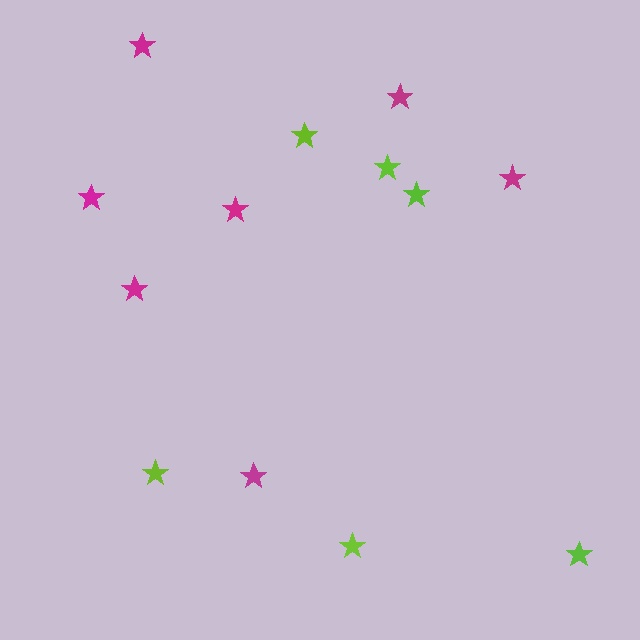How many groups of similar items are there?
There are 2 groups: one group of magenta stars (7) and one group of lime stars (6).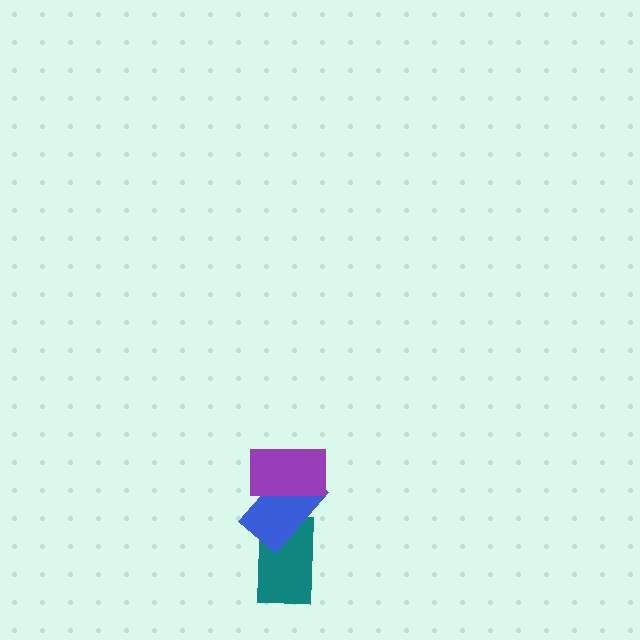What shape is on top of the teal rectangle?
The blue rectangle is on top of the teal rectangle.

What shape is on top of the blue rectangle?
The purple rectangle is on top of the blue rectangle.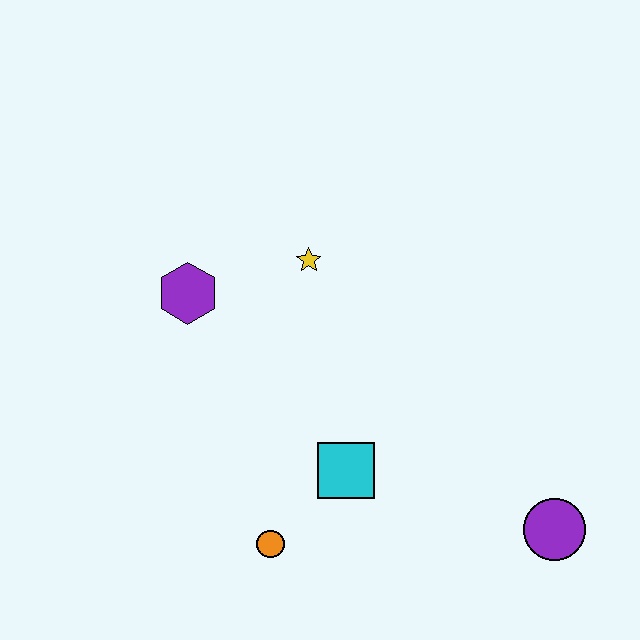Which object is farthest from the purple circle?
The purple hexagon is farthest from the purple circle.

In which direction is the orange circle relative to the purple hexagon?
The orange circle is below the purple hexagon.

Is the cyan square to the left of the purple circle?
Yes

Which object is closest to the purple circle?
The cyan square is closest to the purple circle.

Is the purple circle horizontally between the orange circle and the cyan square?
No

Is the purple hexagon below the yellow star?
Yes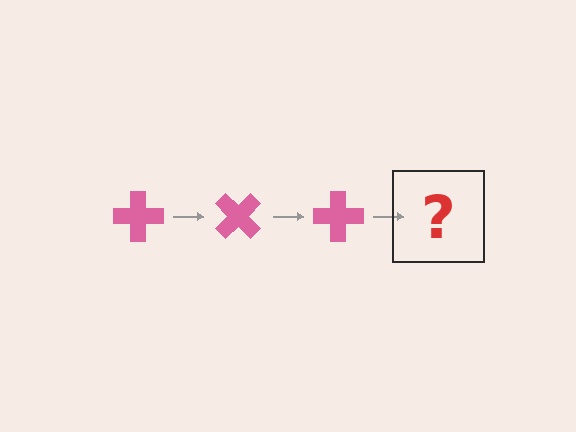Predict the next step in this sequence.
The next step is a pink cross rotated 135 degrees.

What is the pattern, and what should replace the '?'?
The pattern is that the cross rotates 45 degrees each step. The '?' should be a pink cross rotated 135 degrees.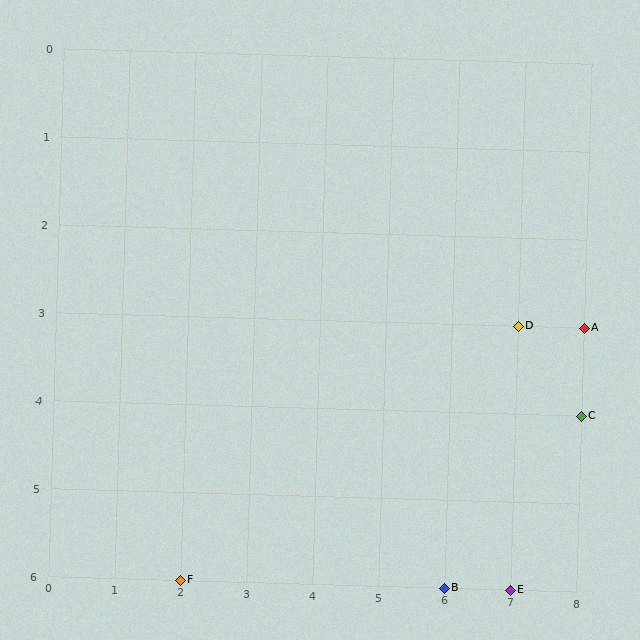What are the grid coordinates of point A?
Point A is at grid coordinates (8, 3).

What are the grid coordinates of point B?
Point B is at grid coordinates (6, 6).